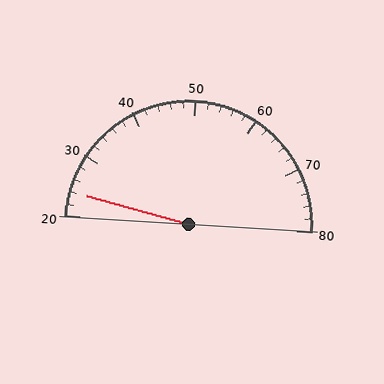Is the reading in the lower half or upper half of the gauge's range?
The reading is in the lower half of the range (20 to 80).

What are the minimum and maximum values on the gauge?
The gauge ranges from 20 to 80.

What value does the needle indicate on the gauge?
The needle indicates approximately 24.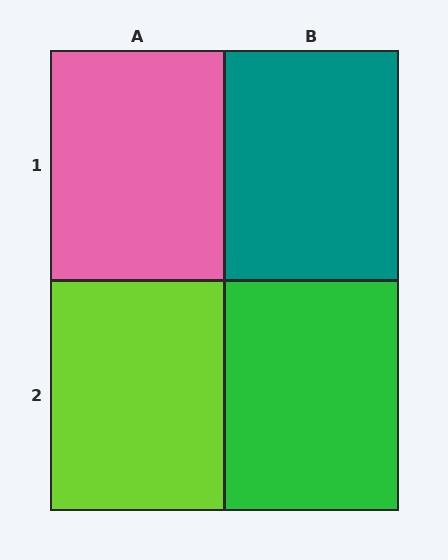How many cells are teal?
1 cell is teal.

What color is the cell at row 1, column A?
Pink.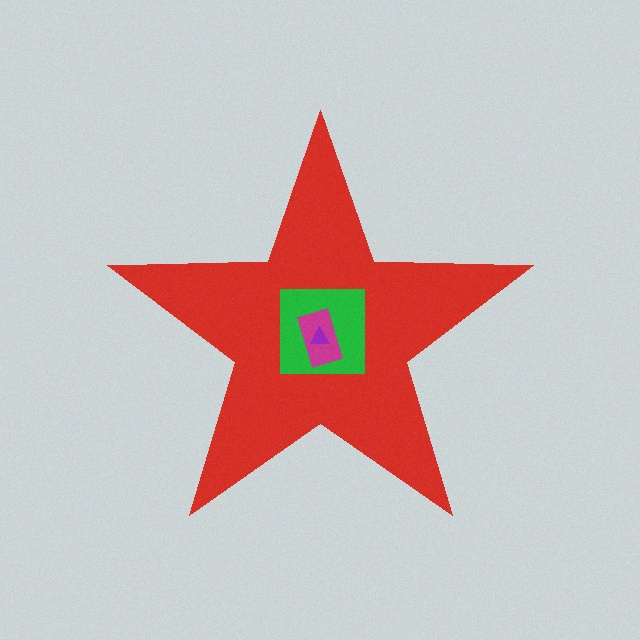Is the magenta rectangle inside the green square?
Yes.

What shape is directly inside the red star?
The green square.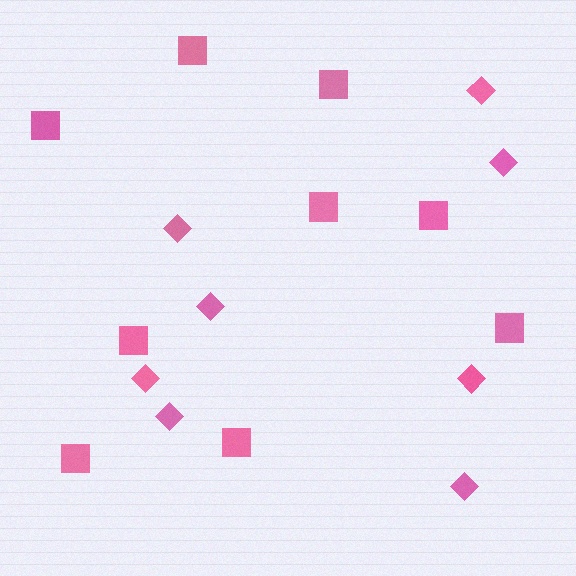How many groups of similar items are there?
There are 2 groups: one group of diamonds (8) and one group of squares (9).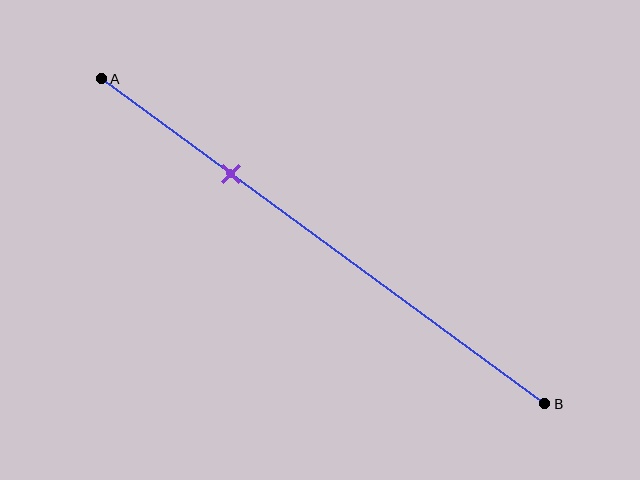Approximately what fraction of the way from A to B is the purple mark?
The purple mark is approximately 30% of the way from A to B.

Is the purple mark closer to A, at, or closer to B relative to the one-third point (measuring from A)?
The purple mark is closer to point A than the one-third point of segment AB.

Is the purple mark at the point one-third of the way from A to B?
No, the mark is at about 30% from A, not at the 33% one-third point.